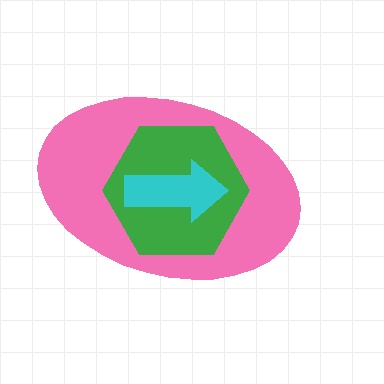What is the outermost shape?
The pink ellipse.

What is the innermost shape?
The cyan arrow.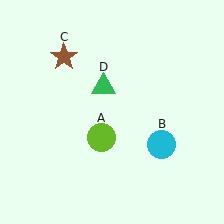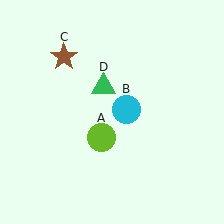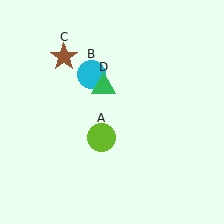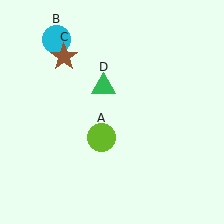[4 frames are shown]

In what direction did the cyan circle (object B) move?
The cyan circle (object B) moved up and to the left.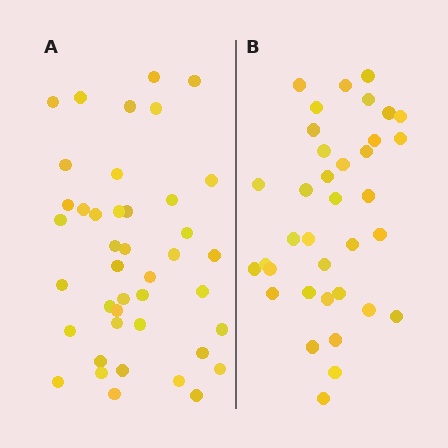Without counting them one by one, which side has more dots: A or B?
Region A (the left region) has more dots.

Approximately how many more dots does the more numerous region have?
Region A has about 6 more dots than region B.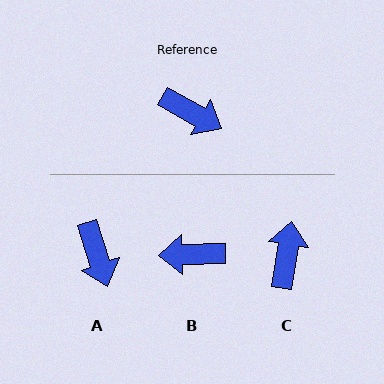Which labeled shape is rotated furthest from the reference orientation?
B, about 149 degrees away.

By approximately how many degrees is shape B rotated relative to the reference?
Approximately 149 degrees clockwise.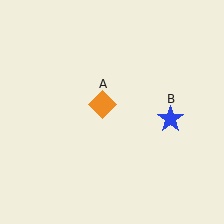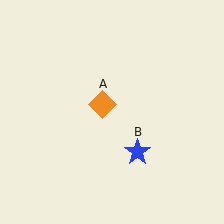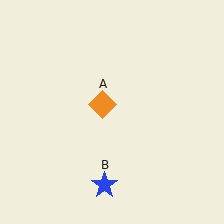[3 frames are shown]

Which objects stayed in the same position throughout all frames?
Orange diamond (object A) remained stationary.